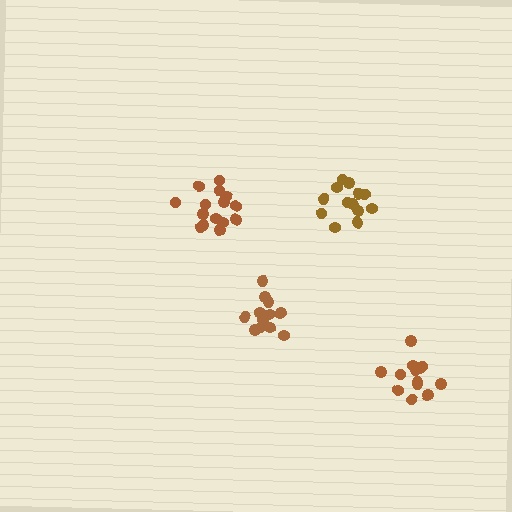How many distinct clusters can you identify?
There are 4 distinct clusters.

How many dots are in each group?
Group 1: 13 dots, Group 2: 15 dots, Group 3: 12 dots, Group 4: 13 dots (53 total).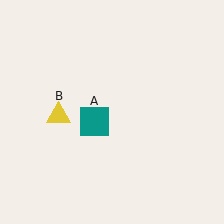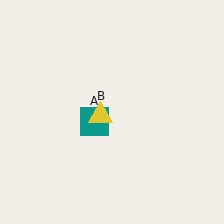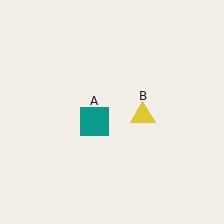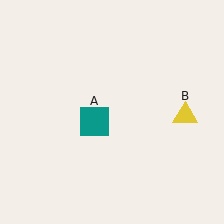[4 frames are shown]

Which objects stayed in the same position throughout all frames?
Teal square (object A) remained stationary.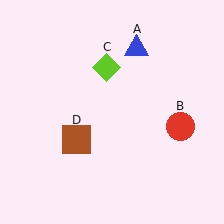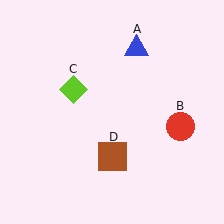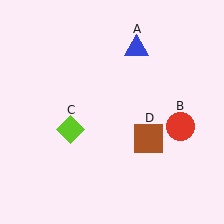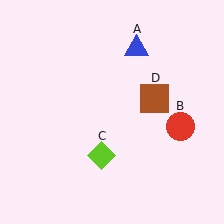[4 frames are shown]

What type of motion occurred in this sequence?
The lime diamond (object C), brown square (object D) rotated counterclockwise around the center of the scene.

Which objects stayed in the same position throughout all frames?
Blue triangle (object A) and red circle (object B) remained stationary.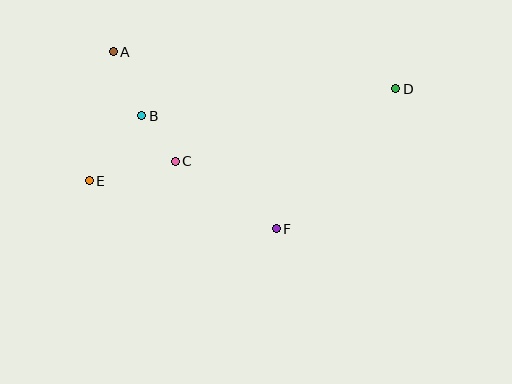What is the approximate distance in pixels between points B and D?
The distance between B and D is approximately 255 pixels.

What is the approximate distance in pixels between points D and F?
The distance between D and F is approximately 184 pixels.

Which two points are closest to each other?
Points B and C are closest to each other.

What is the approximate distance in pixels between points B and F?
The distance between B and F is approximately 176 pixels.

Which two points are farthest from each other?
Points D and E are farthest from each other.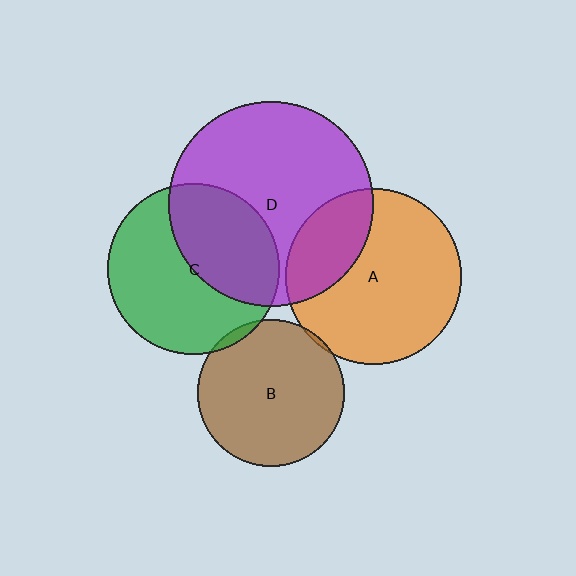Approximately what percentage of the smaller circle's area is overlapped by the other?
Approximately 5%.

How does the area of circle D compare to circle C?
Approximately 1.4 times.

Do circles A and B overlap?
Yes.